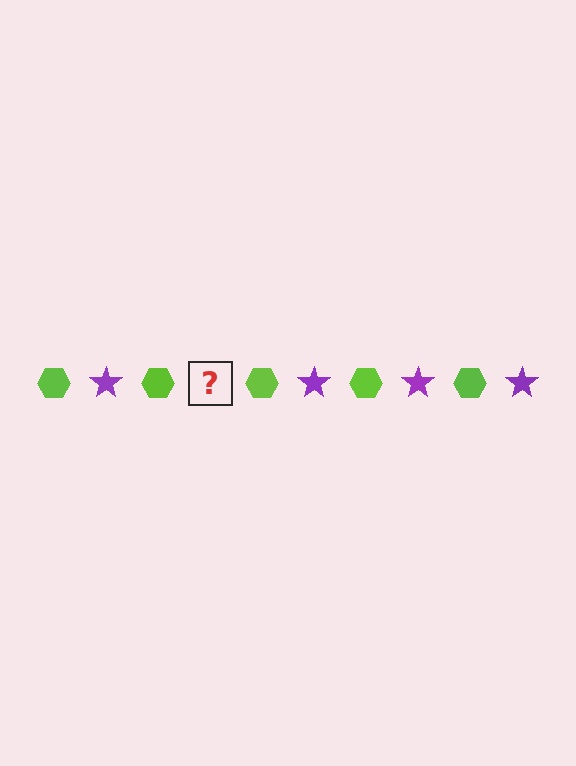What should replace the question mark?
The question mark should be replaced with a purple star.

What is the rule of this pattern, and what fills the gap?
The rule is that the pattern alternates between lime hexagon and purple star. The gap should be filled with a purple star.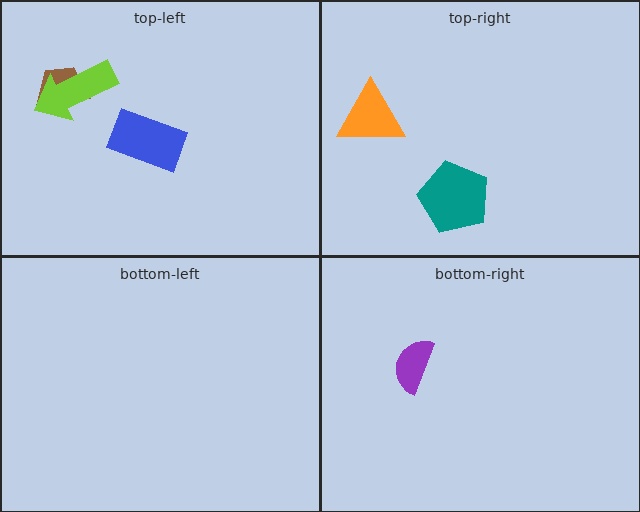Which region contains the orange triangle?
The top-right region.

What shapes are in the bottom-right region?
The purple semicircle.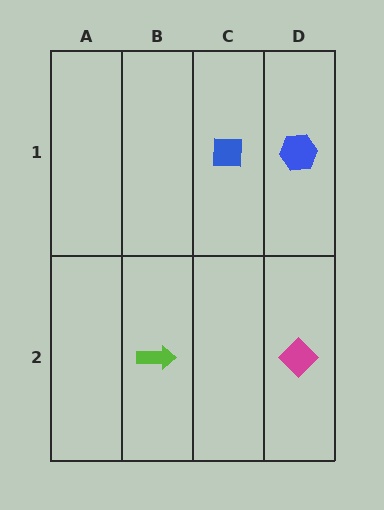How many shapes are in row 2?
2 shapes.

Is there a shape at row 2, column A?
No, that cell is empty.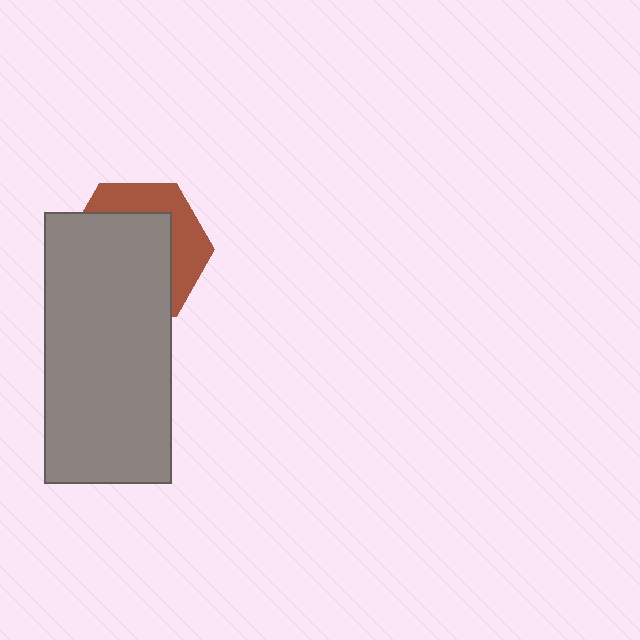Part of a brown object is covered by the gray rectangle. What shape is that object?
It is a hexagon.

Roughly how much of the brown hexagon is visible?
A small part of it is visible (roughly 36%).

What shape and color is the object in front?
The object in front is a gray rectangle.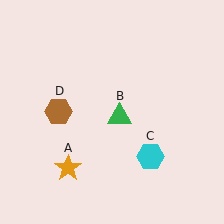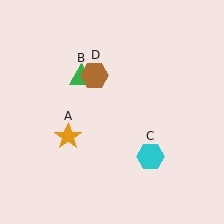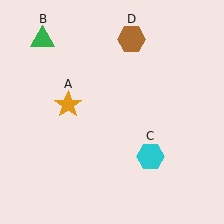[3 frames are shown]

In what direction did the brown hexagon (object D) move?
The brown hexagon (object D) moved up and to the right.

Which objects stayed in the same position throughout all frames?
Cyan hexagon (object C) remained stationary.